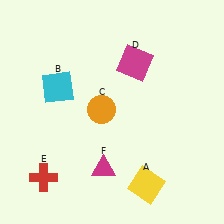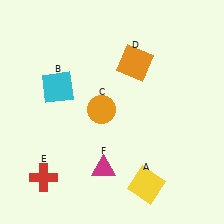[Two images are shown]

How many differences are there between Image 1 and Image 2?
There is 1 difference between the two images.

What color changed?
The square (D) changed from magenta in Image 1 to orange in Image 2.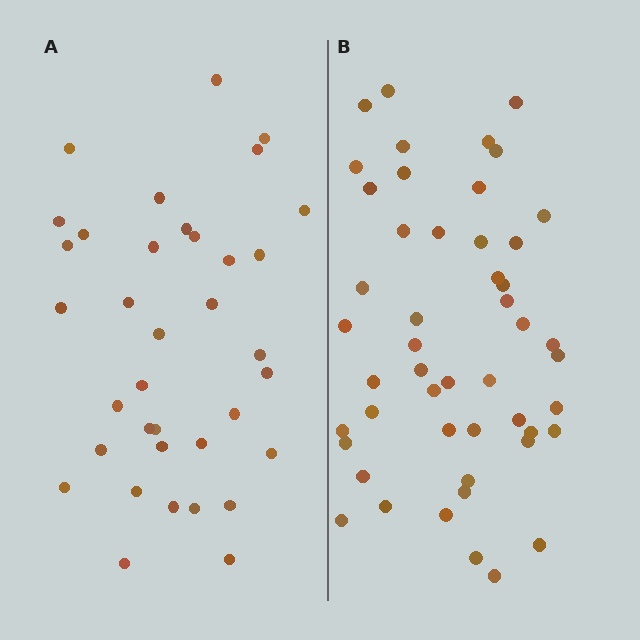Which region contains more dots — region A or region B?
Region B (the right region) has more dots.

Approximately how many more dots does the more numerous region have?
Region B has approximately 15 more dots than region A.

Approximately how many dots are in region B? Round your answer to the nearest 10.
About 50 dots. (The exact count is 49, which rounds to 50.)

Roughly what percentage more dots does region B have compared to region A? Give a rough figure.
About 35% more.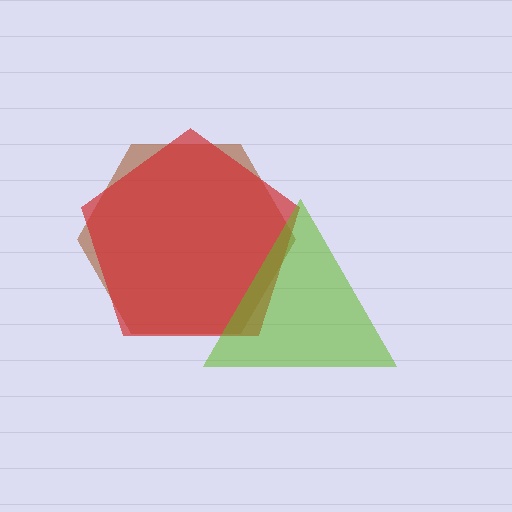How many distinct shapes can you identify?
There are 3 distinct shapes: a brown hexagon, a red pentagon, a lime triangle.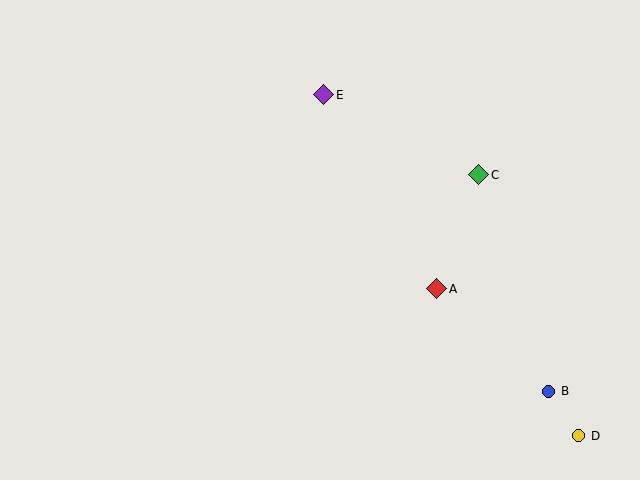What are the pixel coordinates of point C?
Point C is at (479, 175).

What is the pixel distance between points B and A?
The distance between B and A is 152 pixels.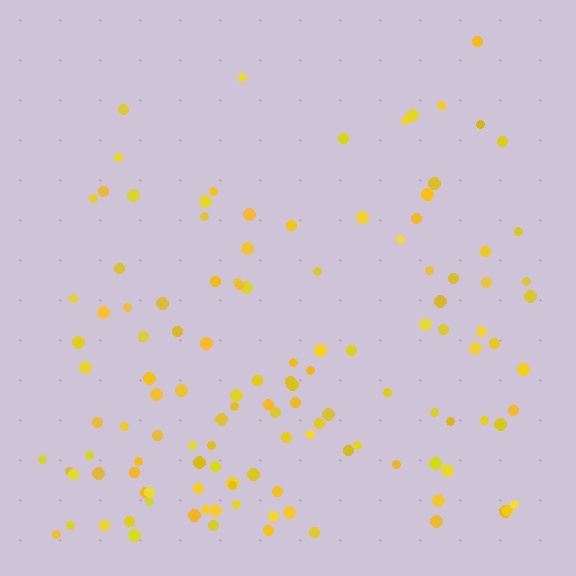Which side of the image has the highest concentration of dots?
The bottom.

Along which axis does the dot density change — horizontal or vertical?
Vertical.